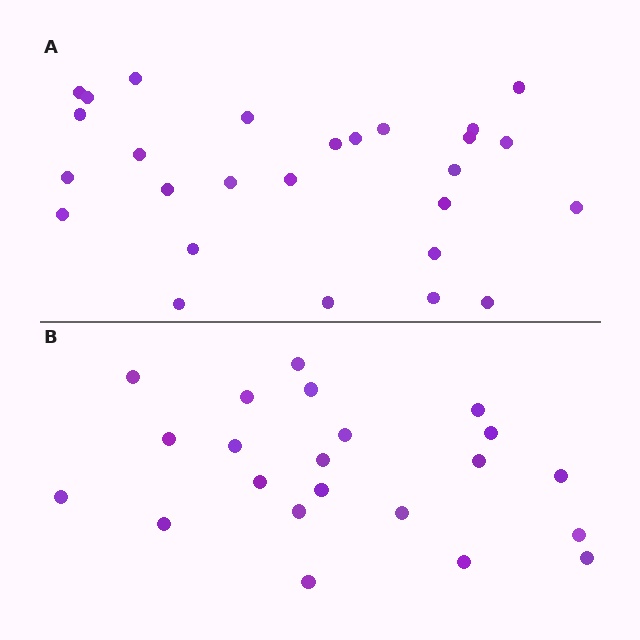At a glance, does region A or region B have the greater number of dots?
Region A (the top region) has more dots.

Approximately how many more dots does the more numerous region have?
Region A has about 5 more dots than region B.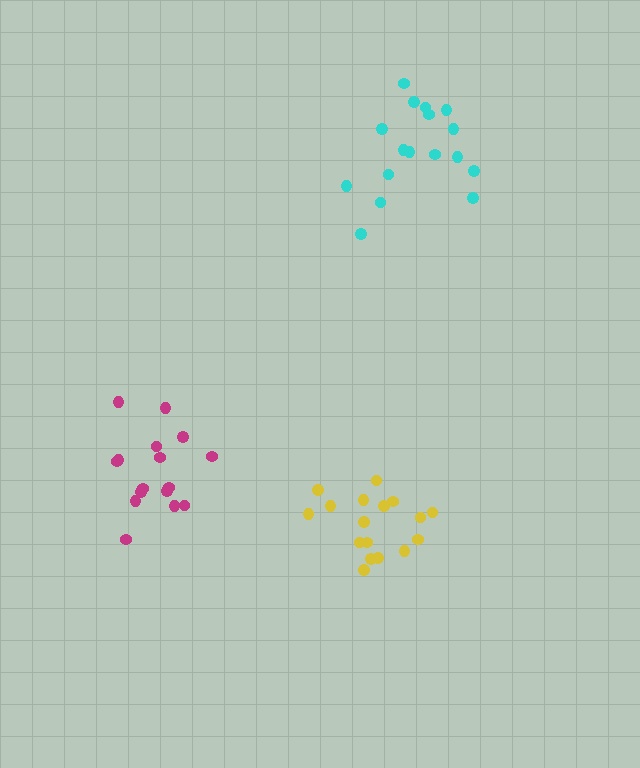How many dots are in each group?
Group 1: 17 dots, Group 2: 17 dots, Group 3: 16 dots (50 total).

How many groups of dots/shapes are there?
There are 3 groups.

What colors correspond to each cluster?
The clusters are colored: yellow, cyan, magenta.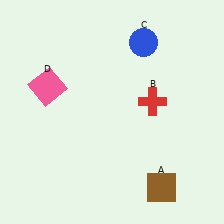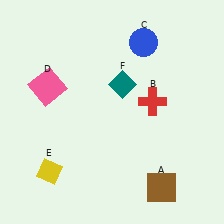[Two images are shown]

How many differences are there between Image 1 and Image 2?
There are 2 differences between the two images.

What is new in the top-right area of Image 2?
A teal diamond (F) was added in the top-right area of Image 2.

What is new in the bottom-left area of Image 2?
A yellow diamond (E) was added in the bottom-left area of Image 2.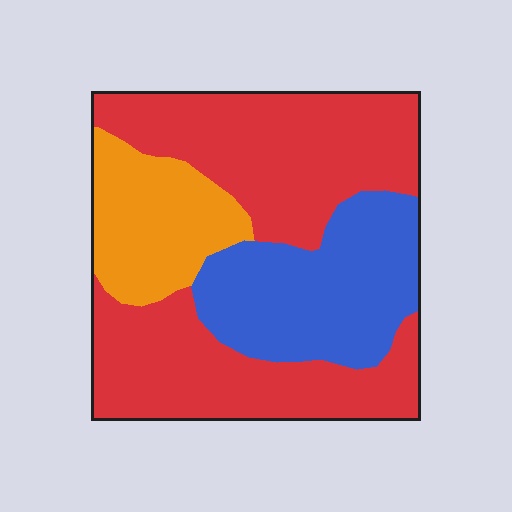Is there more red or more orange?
Red.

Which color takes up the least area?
Orange, at roughly 15%.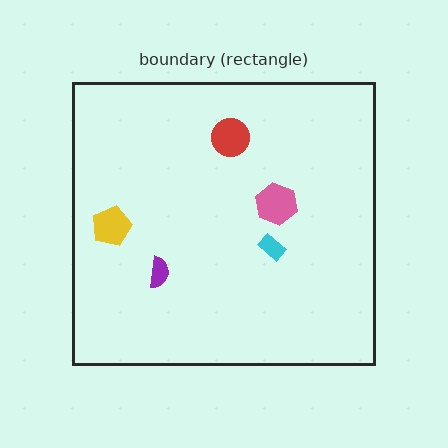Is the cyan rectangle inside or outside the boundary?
Inside.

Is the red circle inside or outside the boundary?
Inside.